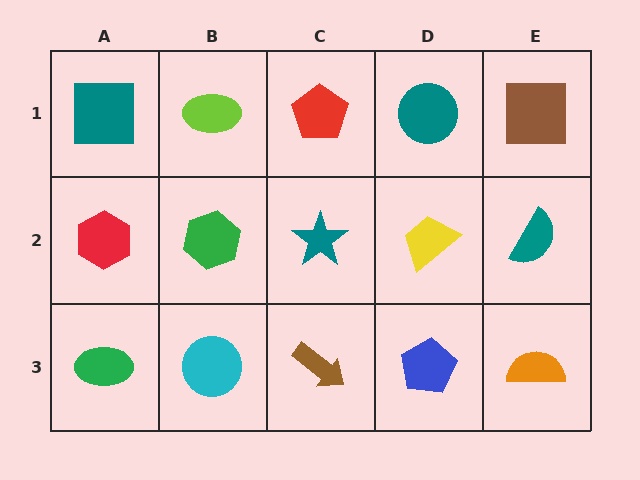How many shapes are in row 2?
5 shapes.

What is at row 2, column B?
A green hexagon.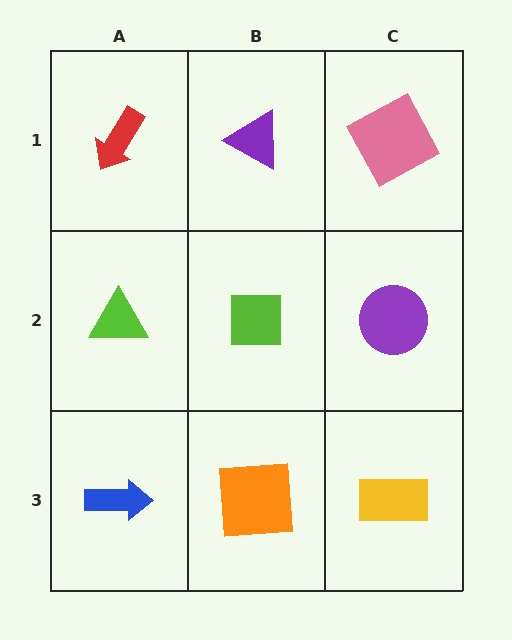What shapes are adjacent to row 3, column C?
A purple circle (row 2, column C), an orange square (row 3, column B).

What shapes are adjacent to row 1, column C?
A purple circle (row 2, column C), a purple triangle (row 1, column B).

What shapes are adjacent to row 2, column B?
A purple triangle (row 1, column B), an orange square (row 3, column B), a lime triangle (row 2, column A), a purple circle (row 2, column C).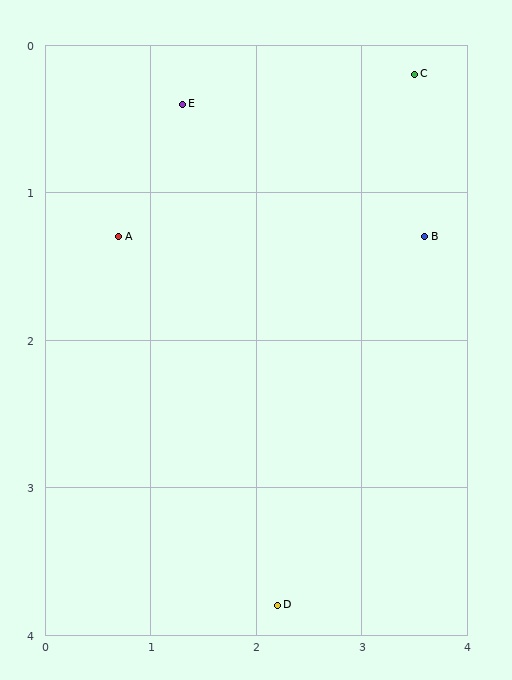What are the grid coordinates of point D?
Point D is at approximately (2.2, 3.8).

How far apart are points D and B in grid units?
Points D and B are about 2.9 grid units apart.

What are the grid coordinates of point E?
Point E is at approximately (1.3, 0.4).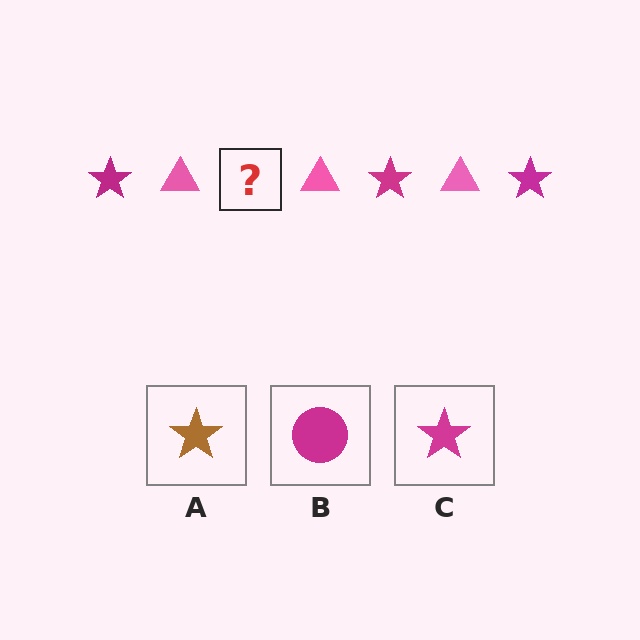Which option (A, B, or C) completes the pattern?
C.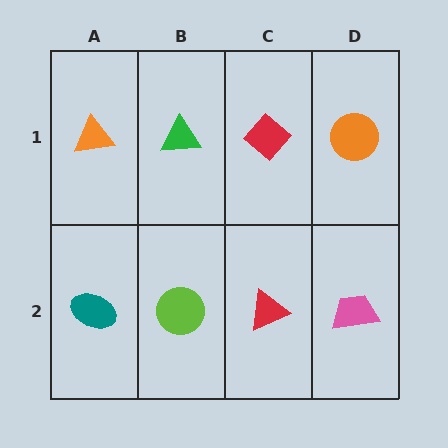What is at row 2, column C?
A red triangle.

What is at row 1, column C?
A red diamond.